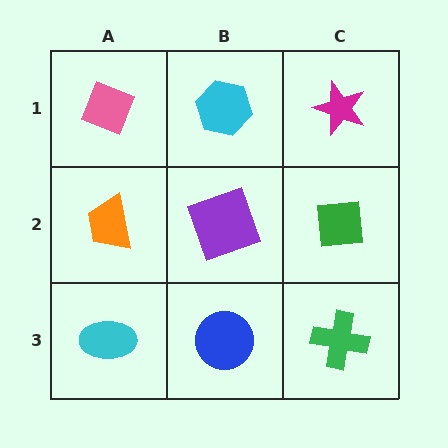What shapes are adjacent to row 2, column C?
A magenta star (row 1, column C), a green cross (row 3, column C), a purple square (row 2, column B).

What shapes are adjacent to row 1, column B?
A purple square (row 2, column B), a pink diamond (row 1, column A), a magenta star (row 1, column C).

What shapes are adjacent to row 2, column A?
A pink diamond (row 1, column A), a cyan ellipse (row 3, column A), a purple square (row 2, column B).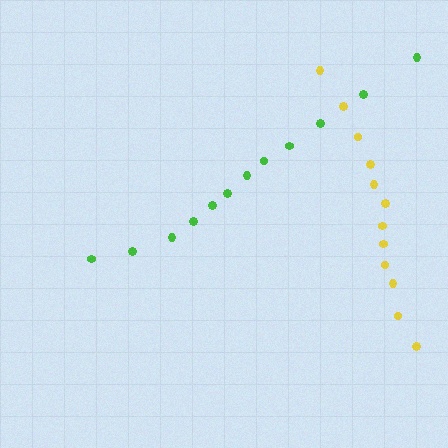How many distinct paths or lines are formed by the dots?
There are 2 distinct paths.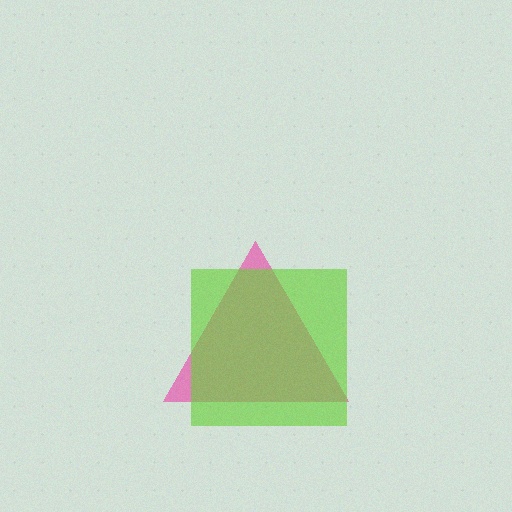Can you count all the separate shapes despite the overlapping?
Yes, there are 2 separate shapes.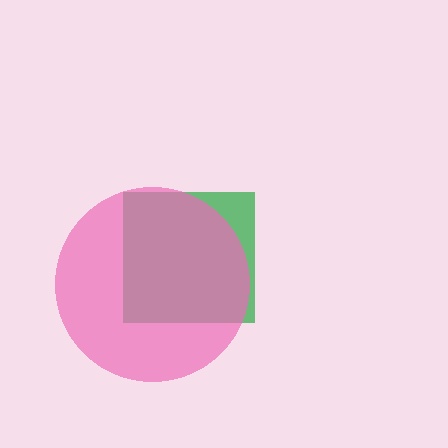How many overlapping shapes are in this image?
There are 2 overlapping shapes in the image.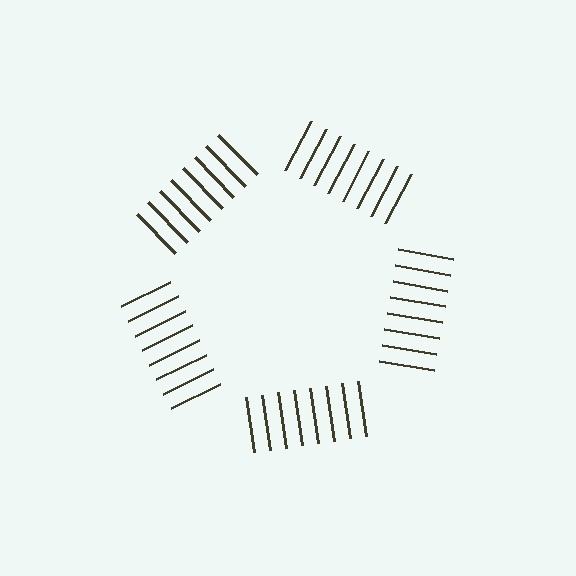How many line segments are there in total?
40 — 8 along each of the 5 edges.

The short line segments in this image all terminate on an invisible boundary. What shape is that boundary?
An illusory pentagon — the line segments terminate on its edges but no continuous stroke is drawn.